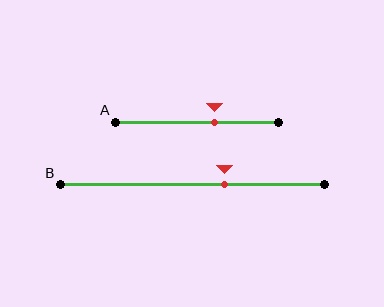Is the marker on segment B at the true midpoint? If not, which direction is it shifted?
No, the marker on segment B is shifted to the right by about 12% of the segment length.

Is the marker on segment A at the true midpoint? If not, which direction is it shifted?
No, the marker on segment A is shifted to the right by about 10% of the segment length.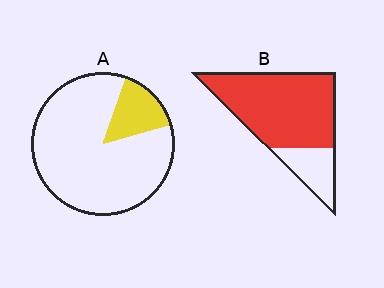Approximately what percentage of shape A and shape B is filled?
A is approximately 15% and B is approximately 80%.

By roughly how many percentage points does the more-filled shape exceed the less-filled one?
By roughly 60 percentage points (B over A).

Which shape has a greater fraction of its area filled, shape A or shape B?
Shape B.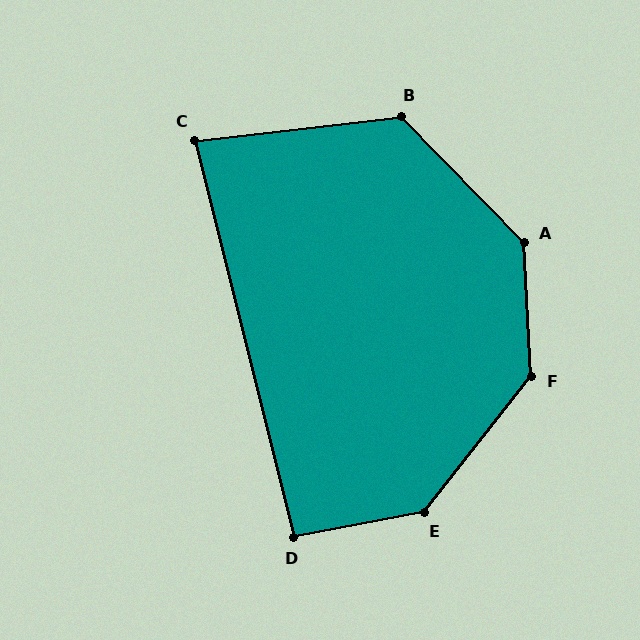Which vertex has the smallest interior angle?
C, at approximately 83 degrees.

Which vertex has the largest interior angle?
E, at approximately 139 degrees.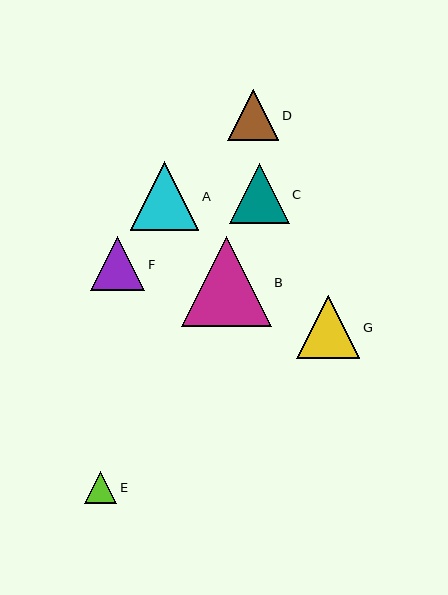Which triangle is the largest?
Triangle B is the largest with a size of approximately 90 pixels.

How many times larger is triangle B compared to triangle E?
Triangle B is approximately 2.8 times the size of triangle E.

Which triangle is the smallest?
Triangle E is the smallest with a size of approximately 32 pixels.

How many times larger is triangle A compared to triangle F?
Triangle A is approximately 1.3 times the size of triangle F.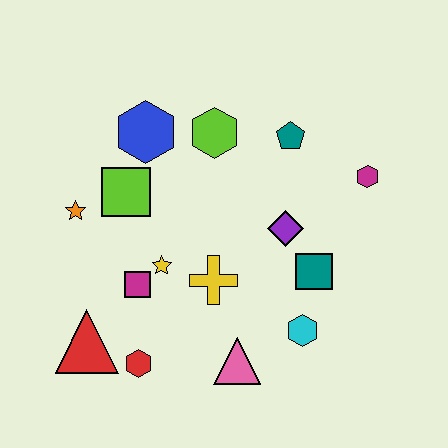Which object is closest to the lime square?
The orange star is closest to the lime square.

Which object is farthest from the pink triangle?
The blue hexagon is farthest from the pink triangle.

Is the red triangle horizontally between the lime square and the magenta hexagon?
No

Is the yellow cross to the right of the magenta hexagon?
No